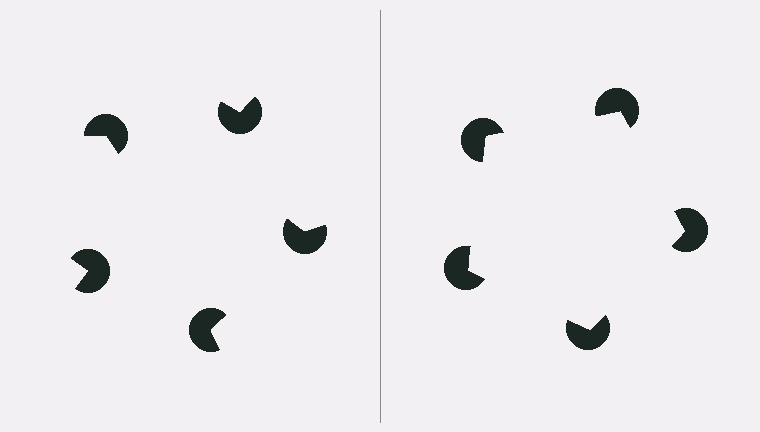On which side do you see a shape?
An illusory pentagon appears on the right side. On the left side the wedge cuts are rotated, so no coherent shape forms.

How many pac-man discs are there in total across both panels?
10 — 5 on each side.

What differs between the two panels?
The pac-man discs are positioned identically on both sides; only the wedge orientations differ. On the right they align to a pentagon; on the left they are misaligned.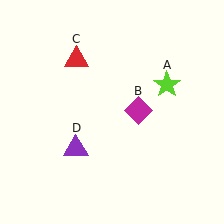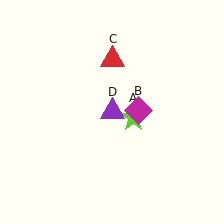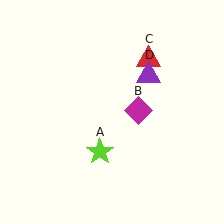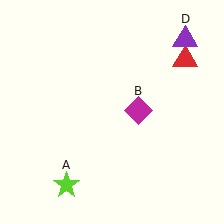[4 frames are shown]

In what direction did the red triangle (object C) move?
The red triangle (object C) moved right.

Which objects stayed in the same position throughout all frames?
Magenta diamond (object B) remained stationary.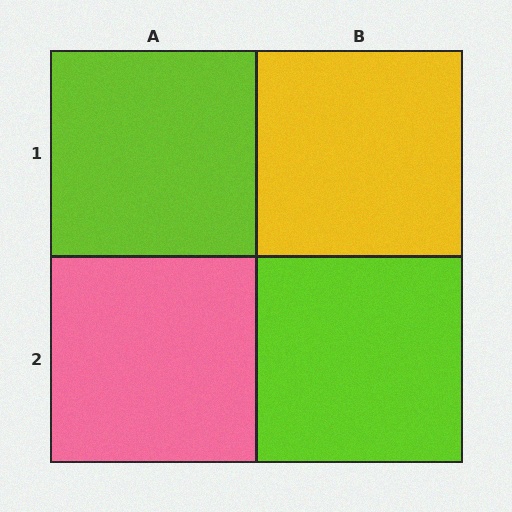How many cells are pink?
1 cell is pink.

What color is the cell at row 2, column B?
Lime.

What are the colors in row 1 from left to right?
Lime, yellow.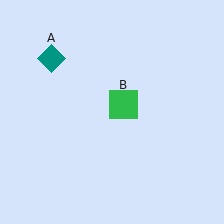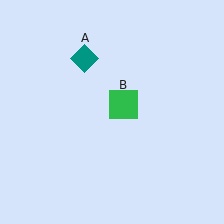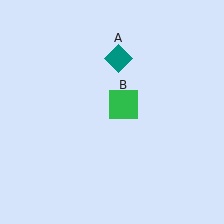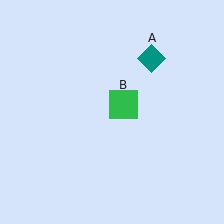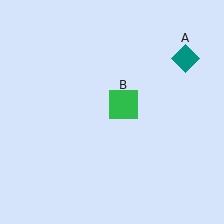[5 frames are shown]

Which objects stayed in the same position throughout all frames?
Green square (object B) remained stationary.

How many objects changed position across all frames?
1 object changed position: teal diamond (object A).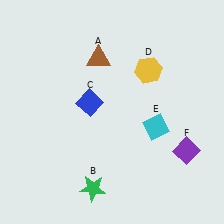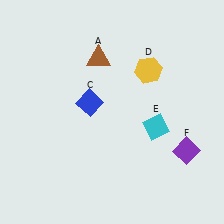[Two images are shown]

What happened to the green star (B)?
The green star (B) was removed in Image 2. It was in the bottom-left area of Image 1.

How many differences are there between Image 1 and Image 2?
There is 1 difference between the two images.